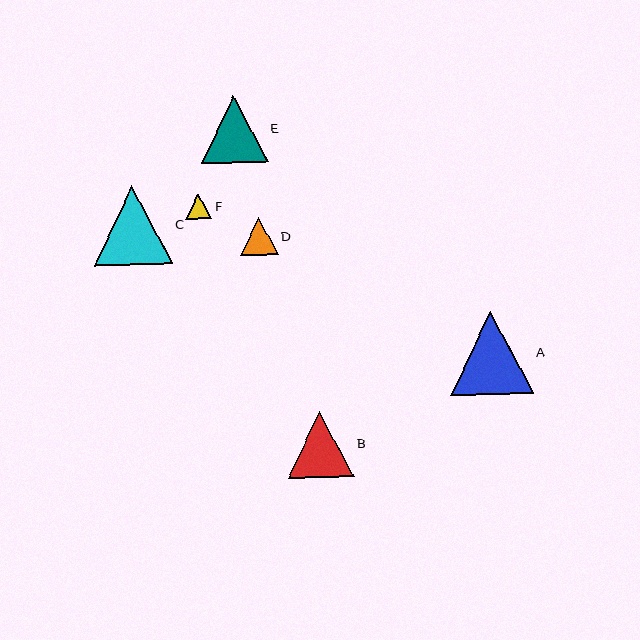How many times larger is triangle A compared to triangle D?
Triangle A is approximately 2.2 times the size of triangle D.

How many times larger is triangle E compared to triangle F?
Triangle E is approximately 2.6 times the size of triangle F.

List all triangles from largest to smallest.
From largest to smallest: A, C, E, B, D, F.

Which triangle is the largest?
Triangle A is the largest with a size of approximately 83 pixels.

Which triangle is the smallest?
Triangle F is the smallest with a size of approximately 26 pixels.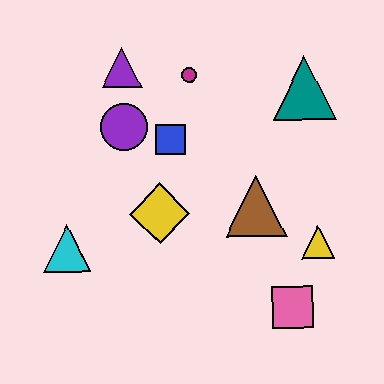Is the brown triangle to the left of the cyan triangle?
No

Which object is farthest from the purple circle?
The pink square is farthest from the purple circle.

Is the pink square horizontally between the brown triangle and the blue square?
No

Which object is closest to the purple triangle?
The purple circle is closest to the purple triangle.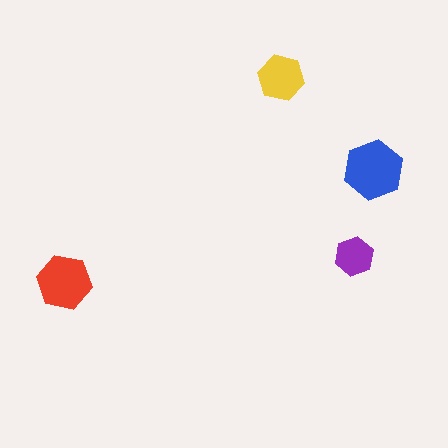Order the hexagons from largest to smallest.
the blue one, the red one, the yellow one, the purple one.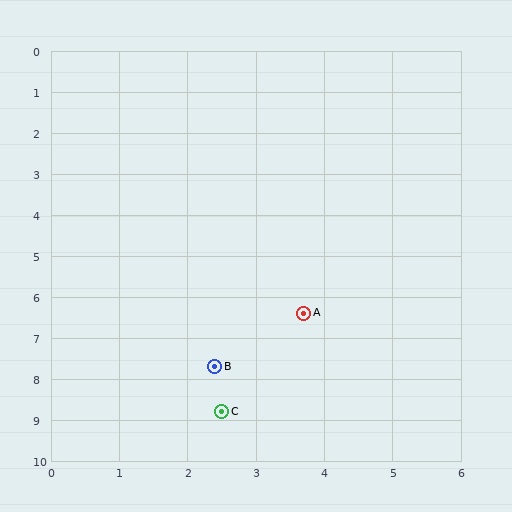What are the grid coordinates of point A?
Point A is at approximately (3.7, 6.4).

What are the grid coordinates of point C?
Point C is at approximately (2.5, 8.8).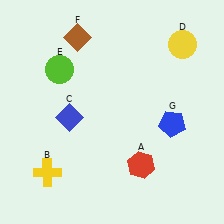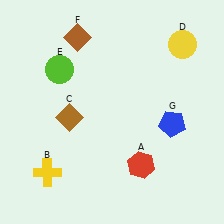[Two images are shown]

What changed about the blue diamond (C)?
In Image 1, C is blue. In Image 2, it changed to brown.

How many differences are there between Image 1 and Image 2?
There is 1 difference between the two images.